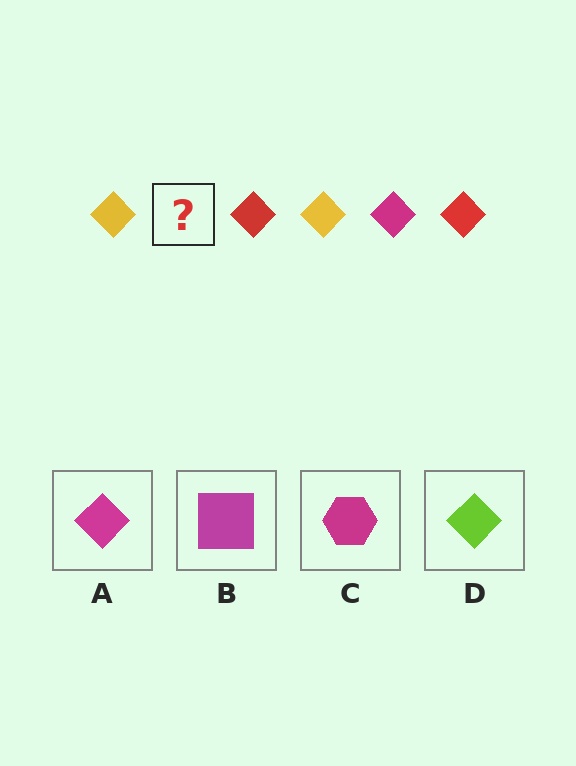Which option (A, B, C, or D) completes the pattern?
A.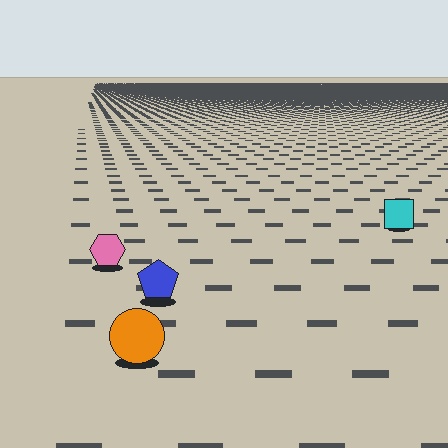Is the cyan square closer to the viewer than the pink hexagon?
No. The pink hexagon is closer — you can tell from the texture gradient: the ground texture is coarser near it.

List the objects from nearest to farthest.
From nearest to farthest: the orange circle, the blue pentagon, the pink hexagon, the cyan square.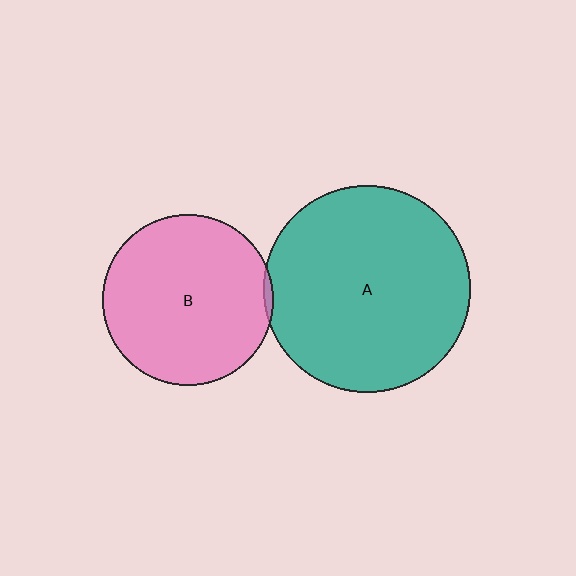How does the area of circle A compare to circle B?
Approximately 1.5 times.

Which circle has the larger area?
Circle A (teal).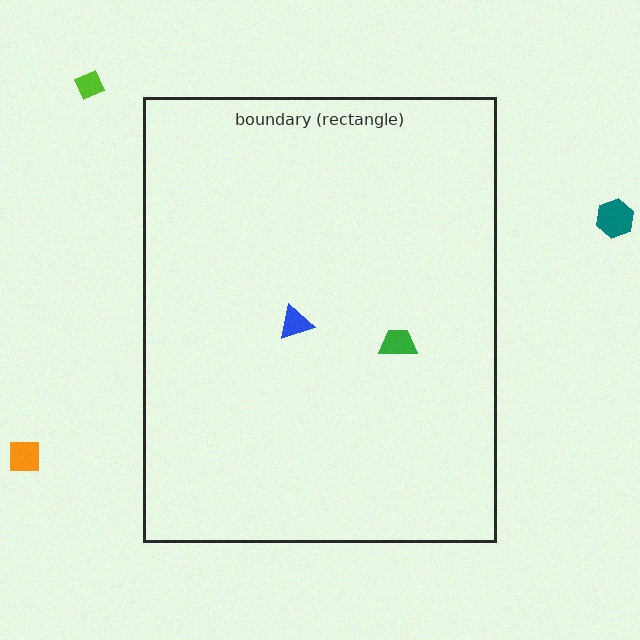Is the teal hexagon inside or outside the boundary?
Outside.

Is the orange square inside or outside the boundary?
Outside.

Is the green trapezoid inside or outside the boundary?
Inside.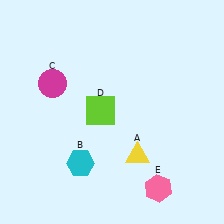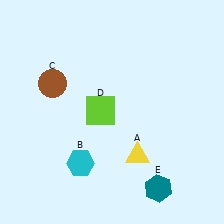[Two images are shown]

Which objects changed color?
C changed from magenta to brown. E changed from pink to teal.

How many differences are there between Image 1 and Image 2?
There are 2 differences between the two images.